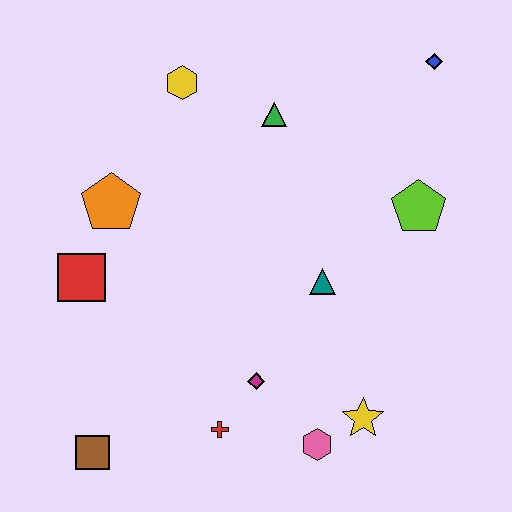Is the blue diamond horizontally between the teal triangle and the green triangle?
No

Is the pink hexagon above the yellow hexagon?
No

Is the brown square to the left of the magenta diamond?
Yes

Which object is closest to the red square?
The orange pentagon is closest to the red square.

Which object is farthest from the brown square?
The blue diamond is farthest from the brown square.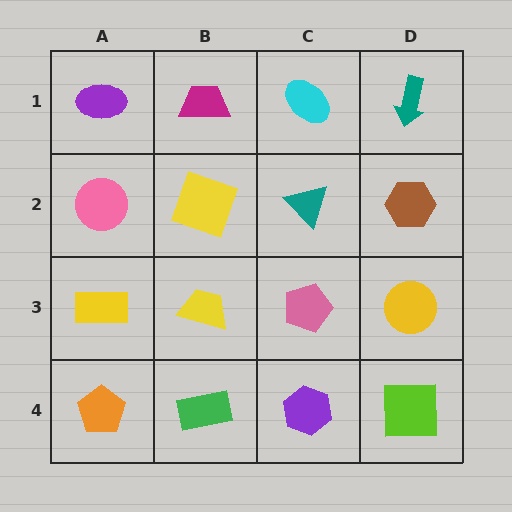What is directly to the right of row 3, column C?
A yellow circle.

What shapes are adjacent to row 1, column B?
A yellow square (row 2, column B), a purple ellipse (row 1, column A), a cyan ellipse (row 1, column C).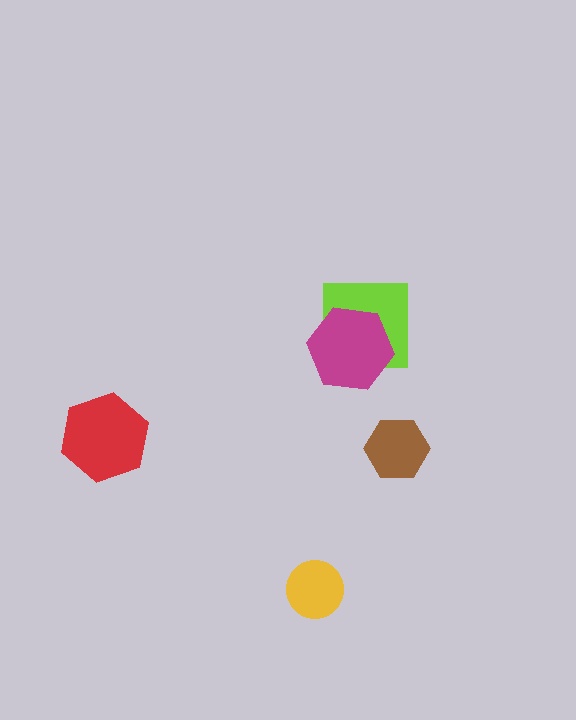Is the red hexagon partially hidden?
No, no other shape covers it.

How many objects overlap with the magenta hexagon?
1 object overlaps with the magenta hexagon.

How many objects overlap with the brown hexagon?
0 objects overlap with the brown hexagon.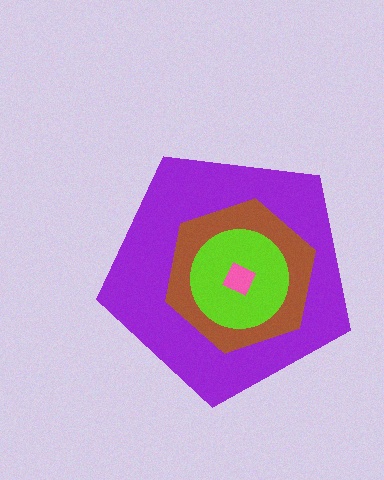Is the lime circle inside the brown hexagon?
Yes.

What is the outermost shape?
The purple pentagon.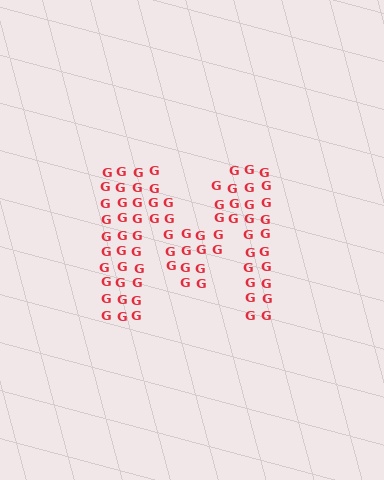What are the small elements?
The small elements are letter G's.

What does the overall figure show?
The overall figure shows the letter M.